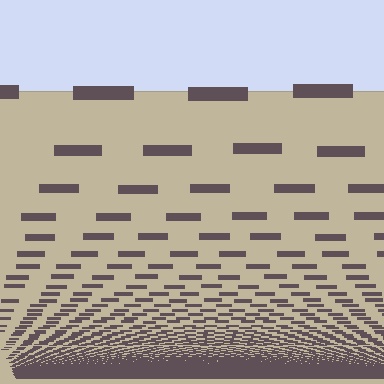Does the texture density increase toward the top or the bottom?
Density increases toward the bottom.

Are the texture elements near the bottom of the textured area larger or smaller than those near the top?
Smaller. The gradient is inverted — elements near the bottom are smaller and denser.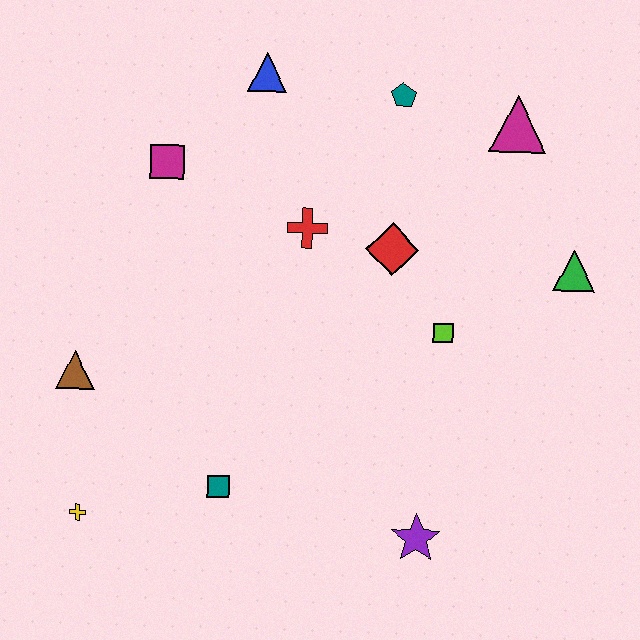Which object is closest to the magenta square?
The blue triangle is closest to the magenta square.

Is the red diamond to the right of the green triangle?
No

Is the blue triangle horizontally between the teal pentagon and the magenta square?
Yes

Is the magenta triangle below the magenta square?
No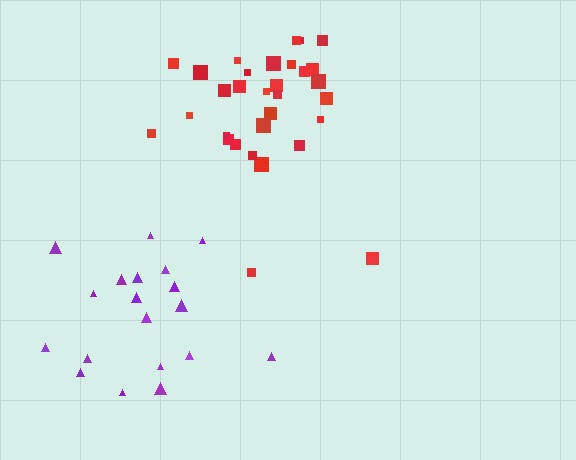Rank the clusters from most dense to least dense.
red, purple.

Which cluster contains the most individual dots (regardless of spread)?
Red (31).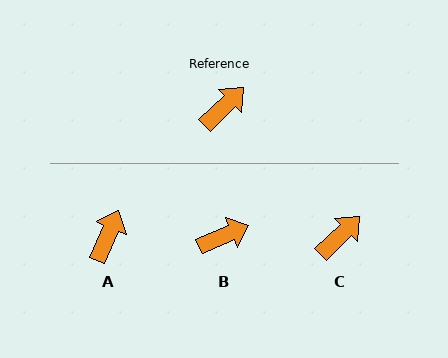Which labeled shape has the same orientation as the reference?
C.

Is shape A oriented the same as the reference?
No, it is off by about 22 degrees.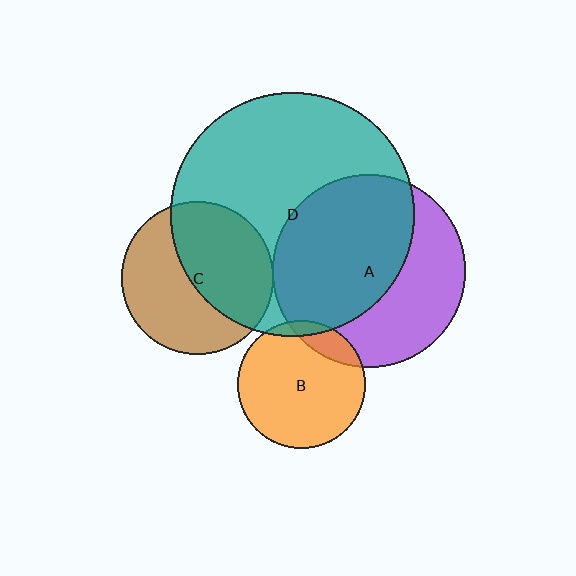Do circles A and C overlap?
Yes.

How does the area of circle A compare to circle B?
Approximately 2.3 times.